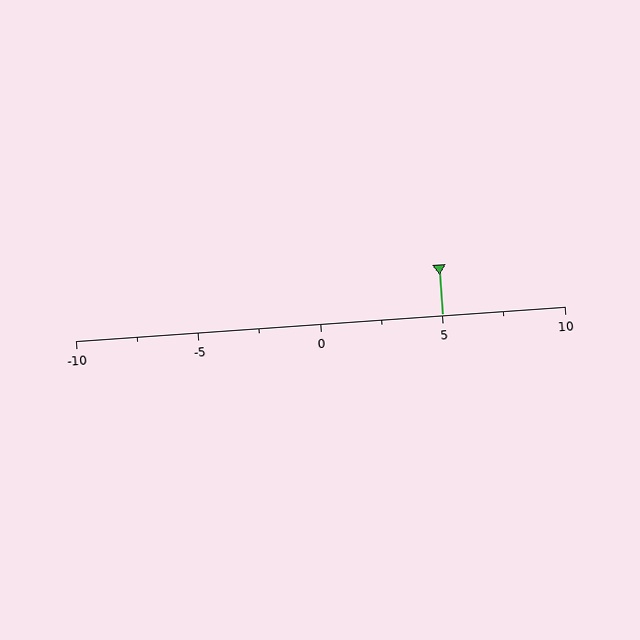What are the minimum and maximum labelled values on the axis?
The axis runs from -10 to 10.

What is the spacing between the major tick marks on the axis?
The major ticks are spaced 5 apart.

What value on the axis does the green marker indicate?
The marker indicates approximately 5.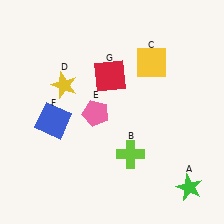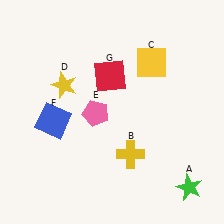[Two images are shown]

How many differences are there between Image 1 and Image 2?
There is 1 difference between the two images.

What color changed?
The cross (B) changed from lime in Image 1 to yellow in Image 2.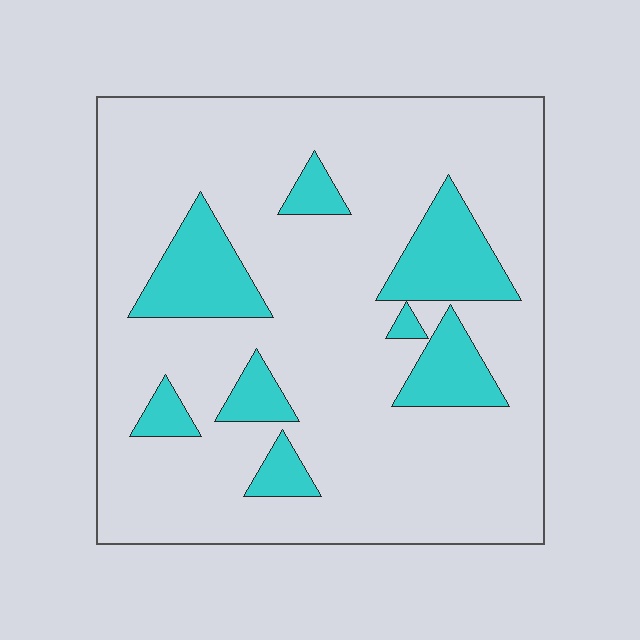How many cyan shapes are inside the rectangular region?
8.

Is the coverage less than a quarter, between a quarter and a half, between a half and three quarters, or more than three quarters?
Less than a quarter.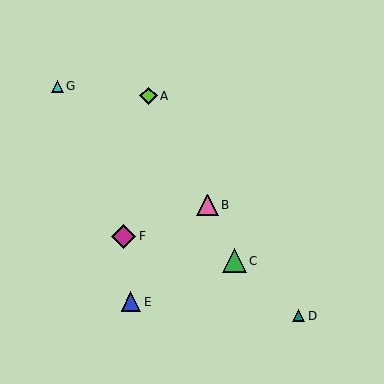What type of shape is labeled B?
Shape B is a pink triangle.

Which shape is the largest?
The magenta diamond (labeled F) is the largest.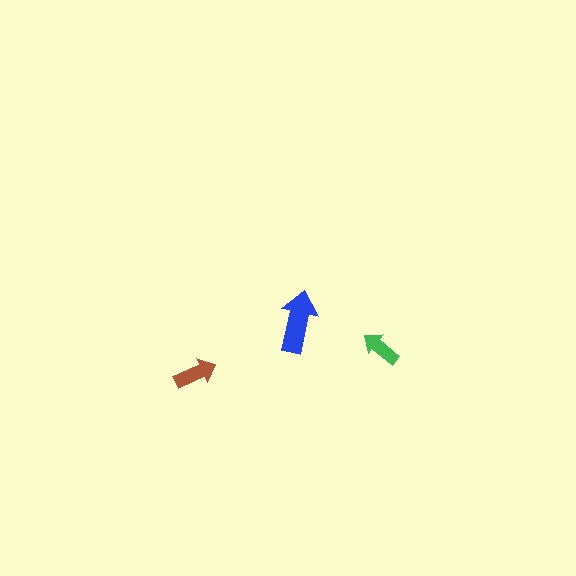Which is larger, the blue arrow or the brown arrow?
The blue one.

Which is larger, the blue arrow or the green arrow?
The blue one.